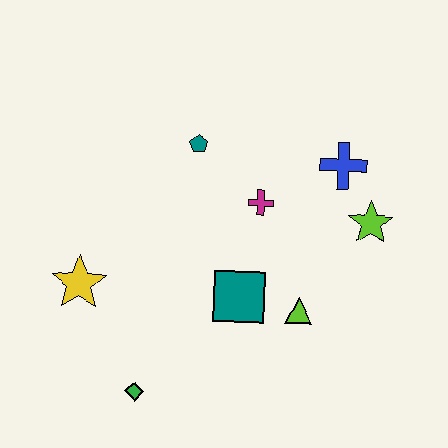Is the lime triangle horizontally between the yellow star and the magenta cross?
No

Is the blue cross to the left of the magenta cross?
No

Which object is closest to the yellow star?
The green diamond is closest to the yellow star.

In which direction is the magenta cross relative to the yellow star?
The magenta cross is to the right of the yellow star.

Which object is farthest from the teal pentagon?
The green diamond is farthest from the teal pentagon.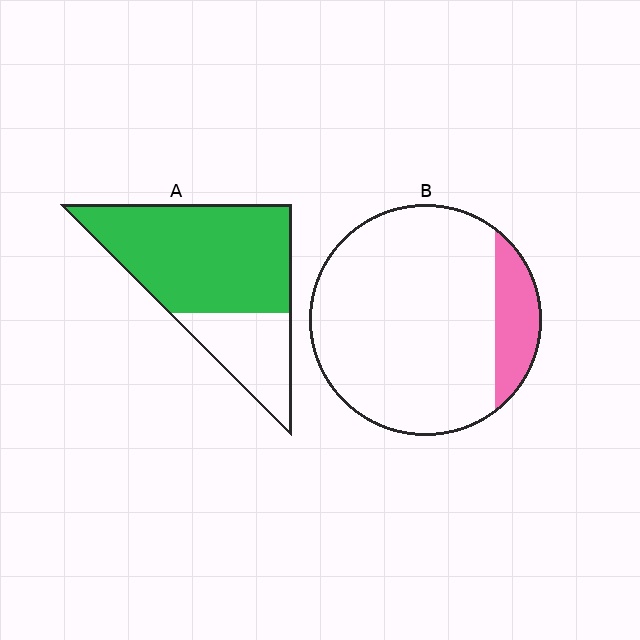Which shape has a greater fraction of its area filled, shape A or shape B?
Shape A.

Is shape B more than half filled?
No.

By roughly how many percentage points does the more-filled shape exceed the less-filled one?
By roughly 55 percentage points (A over B).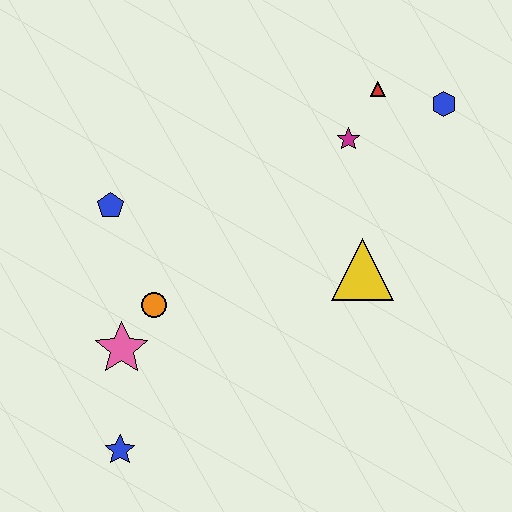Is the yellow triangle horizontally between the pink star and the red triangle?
Yes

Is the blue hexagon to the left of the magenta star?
No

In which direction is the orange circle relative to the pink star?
The orange circle is above the pink star.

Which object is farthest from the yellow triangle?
The blue star is farthest from the yellow triangle.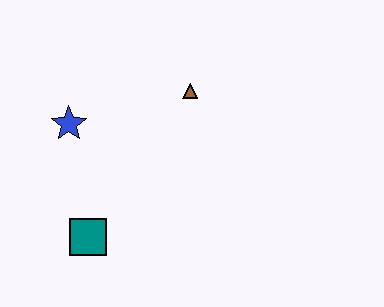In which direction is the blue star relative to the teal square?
The blue star is above the teal square.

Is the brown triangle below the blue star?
No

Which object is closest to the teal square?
The blue star is closest to the teal square.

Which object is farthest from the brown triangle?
The teal square is farthest from the brown triangle.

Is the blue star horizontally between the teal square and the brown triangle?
No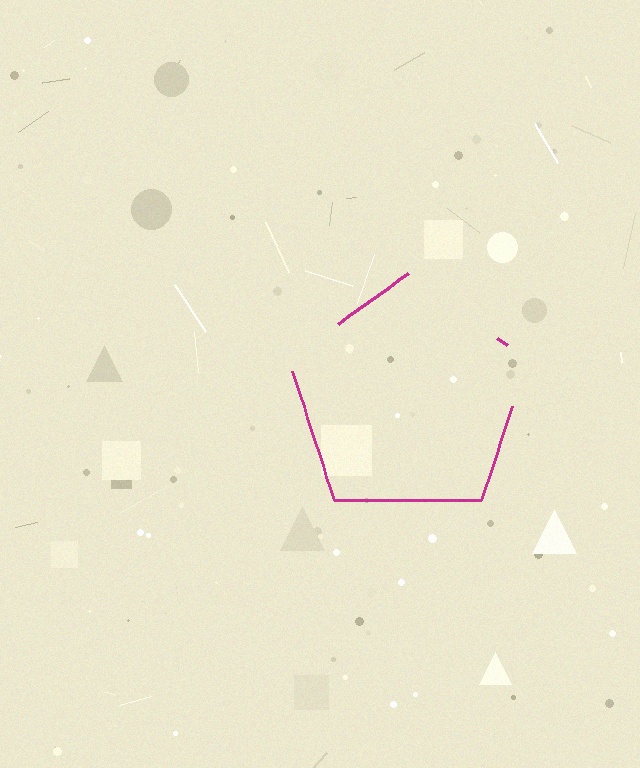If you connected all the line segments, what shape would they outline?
They would outline a pentagon.